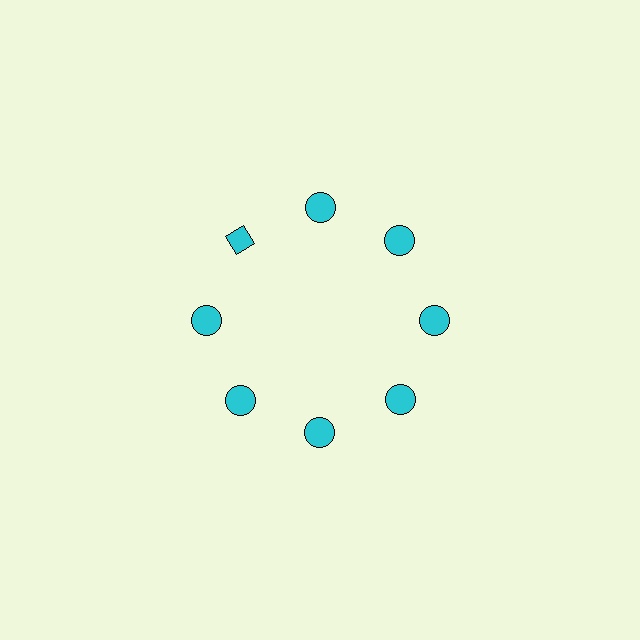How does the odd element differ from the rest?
It has a different shape: diamond instead of circle.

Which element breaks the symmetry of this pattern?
The cyan diamond at roughly the 10 o'clock position breaks the symmetry. All other shapes are cyan circles.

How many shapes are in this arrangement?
There are 8 shapes arranged in a ring pattern.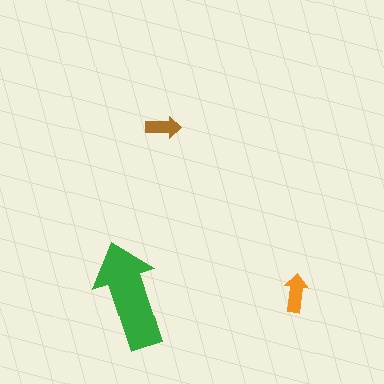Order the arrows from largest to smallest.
the green one, the orange one, the brown one.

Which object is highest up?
The brown arrow is topmost.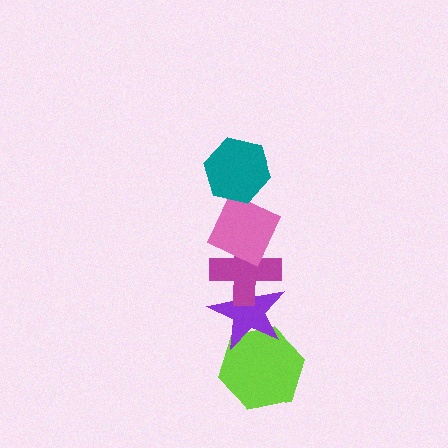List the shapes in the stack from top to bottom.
From top to bottom: the teal hexagon, the pink diamond, the magenta cross, the purple star, the lime hexagon.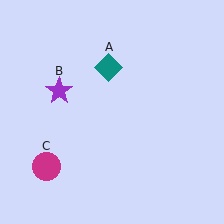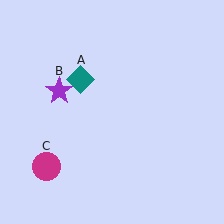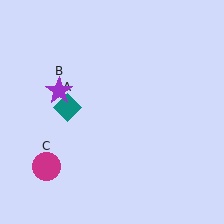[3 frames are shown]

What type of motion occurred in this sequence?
The teal diamond (object A) rotated counterclockwise around the center of the scene.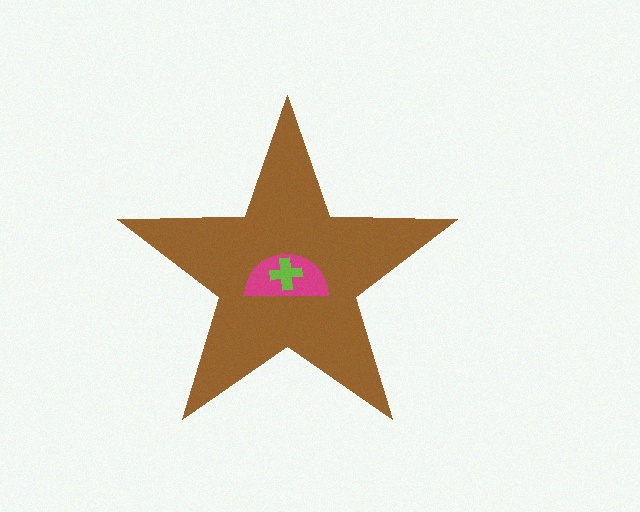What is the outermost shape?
The brown star.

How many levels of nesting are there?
3.